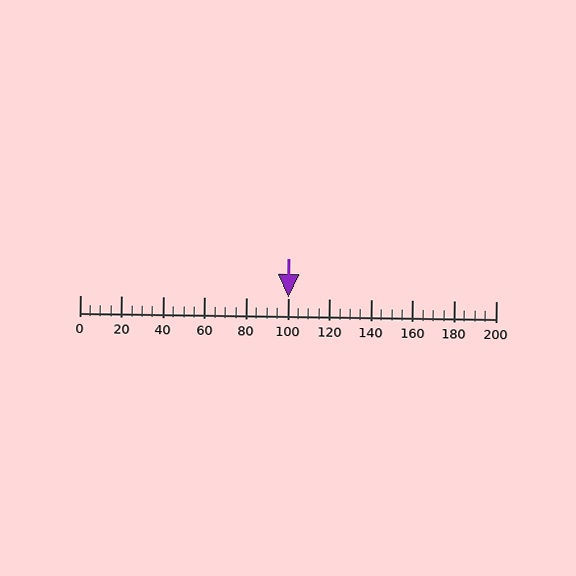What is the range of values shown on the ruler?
The ruler shows values from 0 to 200.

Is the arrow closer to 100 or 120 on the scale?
The arrow is closer to 100.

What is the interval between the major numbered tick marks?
The major tick marks are spaced 20 units apart.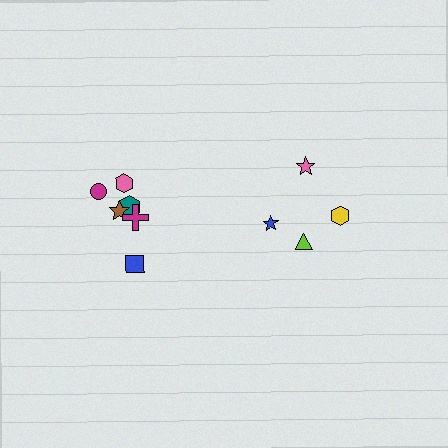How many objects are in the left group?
There are 6 objects.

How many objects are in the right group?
There are 4 objects.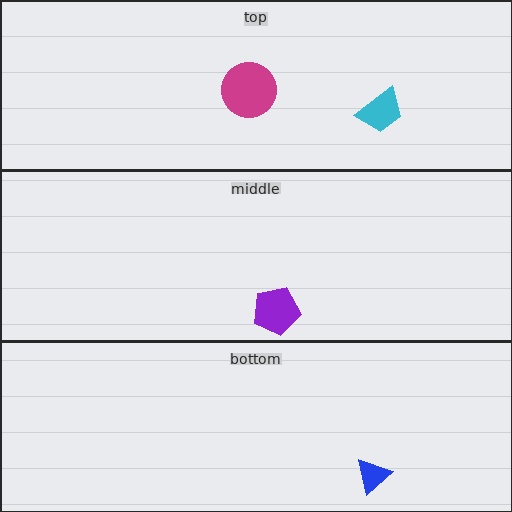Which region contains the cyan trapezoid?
The top region.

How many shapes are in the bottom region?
1.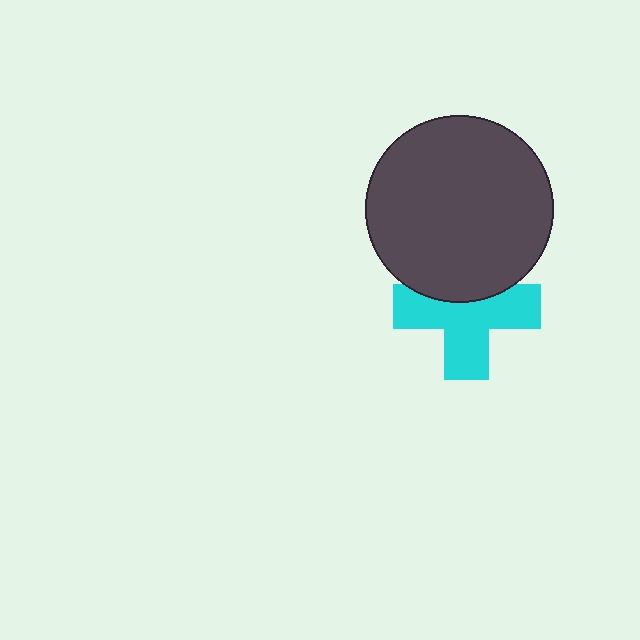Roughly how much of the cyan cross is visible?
Most of it is visible (roughly 66%).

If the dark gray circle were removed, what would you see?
You would see the complete cyan cross.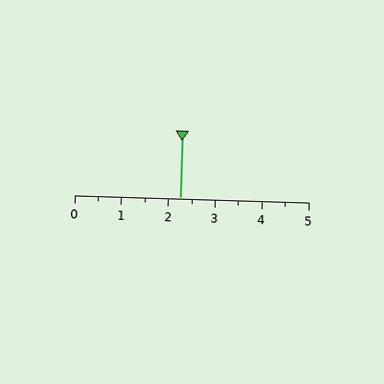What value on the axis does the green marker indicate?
The marker indicates approximately 2.2.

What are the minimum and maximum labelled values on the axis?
The axis runs from 0 to 5.